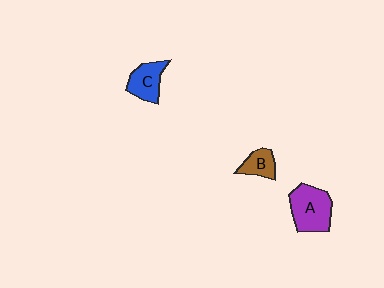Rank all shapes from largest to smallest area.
From largest to smallest: A (purple), C (blue), B (brown).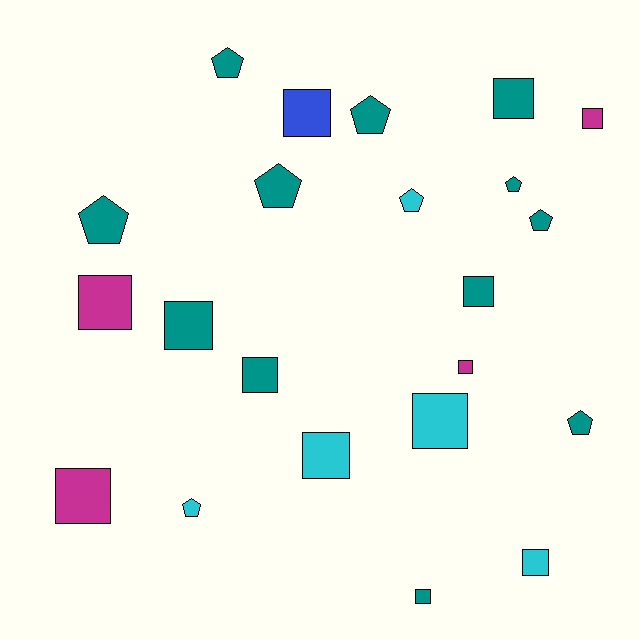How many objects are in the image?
There are 22 objects.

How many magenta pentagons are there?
There are no magenta pentagons.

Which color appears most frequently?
Teal, with 12 objects.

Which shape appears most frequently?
Square, with 13 objects.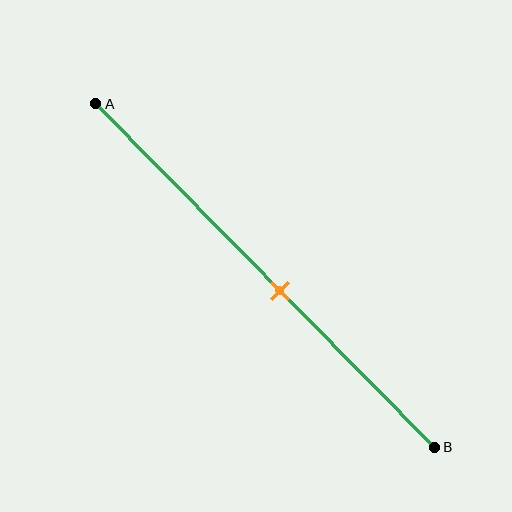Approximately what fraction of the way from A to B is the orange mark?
The orange mark is approximately 55% of the way from A to B.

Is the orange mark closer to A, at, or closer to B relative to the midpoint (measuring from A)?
The orange mark is closer to point B than the midpoint of segment AB.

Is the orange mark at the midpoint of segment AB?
No, the mark is at about 55% from A, not at the 50% midpoint.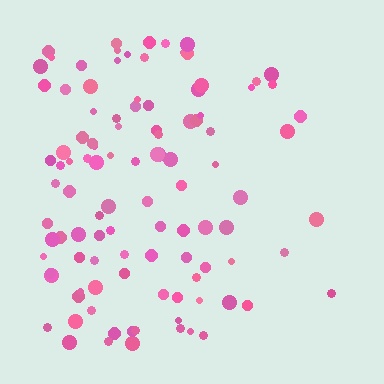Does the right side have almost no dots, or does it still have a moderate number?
Still a moderate number, just noticeably fewer than the left.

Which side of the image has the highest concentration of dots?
The left.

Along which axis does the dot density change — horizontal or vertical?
Horizontal.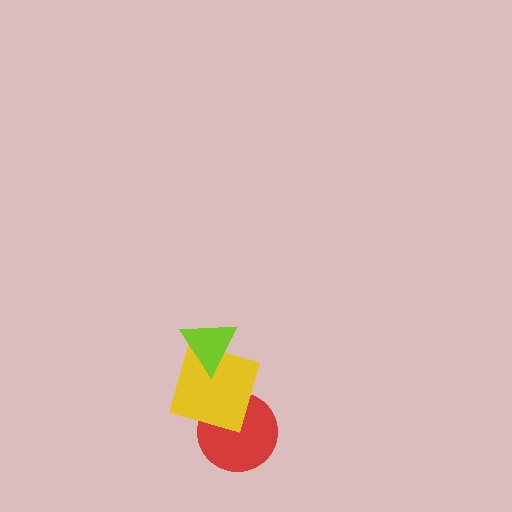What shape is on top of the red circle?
The yellow square is on top of the red circle.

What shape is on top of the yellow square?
The lime triangle is on top of the yellow square.